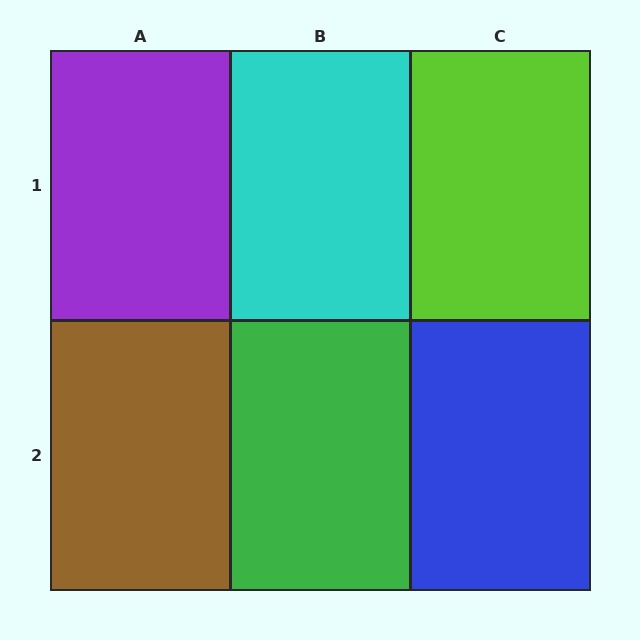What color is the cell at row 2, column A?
Brown.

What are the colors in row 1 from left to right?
Purple, cyan, lime.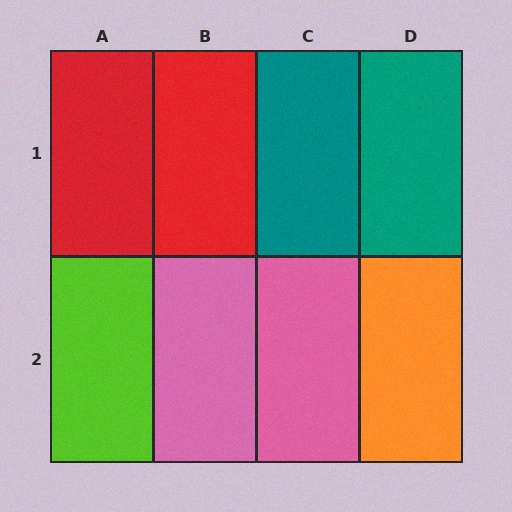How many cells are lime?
1 cell is lime.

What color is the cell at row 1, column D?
Teal.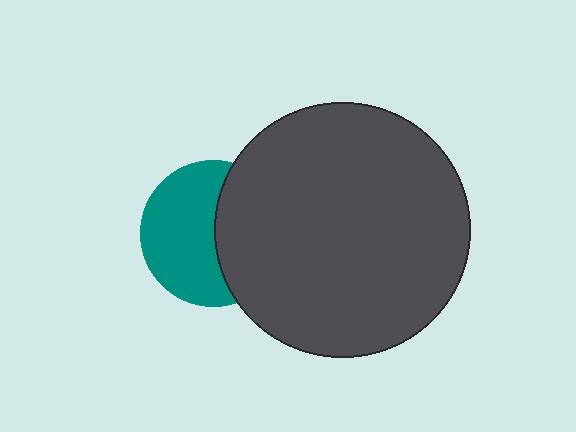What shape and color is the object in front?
The object in front is a dark gray circle.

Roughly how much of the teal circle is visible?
About half of it is visible (roughly 57%).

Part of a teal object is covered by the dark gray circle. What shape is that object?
It is a circle.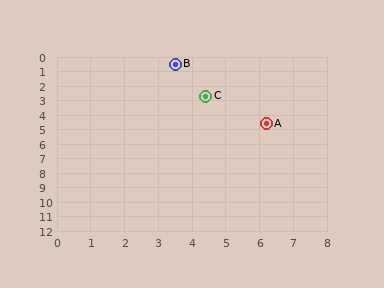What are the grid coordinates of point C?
Point C is at approximately (4.4, 2.7).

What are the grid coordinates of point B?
Point B is at approximately (3.5, 0.5).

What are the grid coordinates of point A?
Point A is at approximately (6.2, 4.6).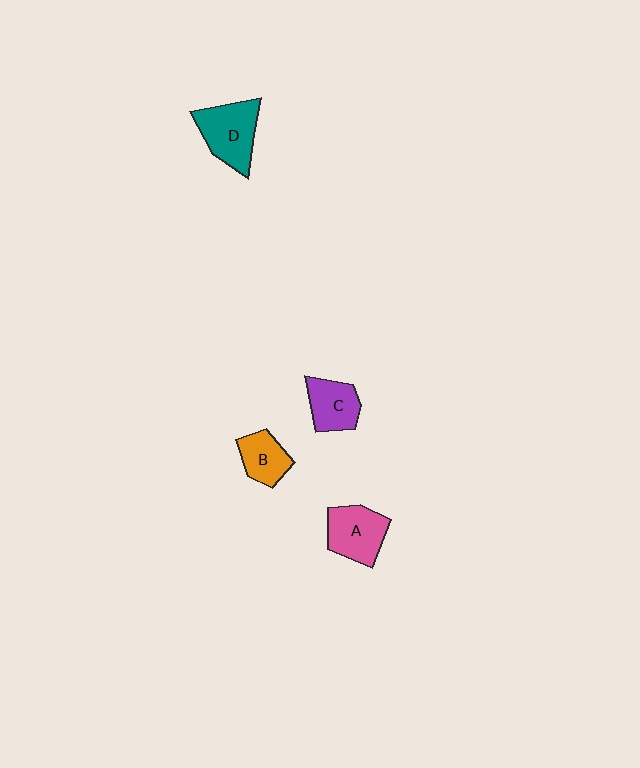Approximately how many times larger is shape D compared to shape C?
Approximately 1.4 times.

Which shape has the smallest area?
Shape B (orange).